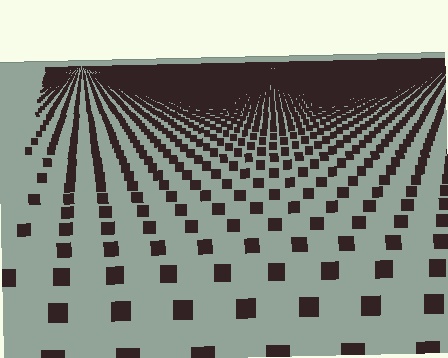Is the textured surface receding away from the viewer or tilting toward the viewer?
The surface is receding away from the viewer. Texture elements get smaller and denser toward the top.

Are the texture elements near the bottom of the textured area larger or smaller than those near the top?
Larger. Near the bottom, elements are closer to the viewer and appear at a bigger on-screen size.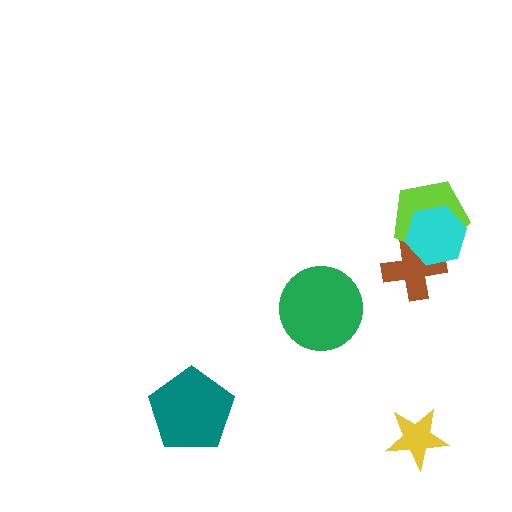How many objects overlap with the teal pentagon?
0 objects overlap with the teal pentagon.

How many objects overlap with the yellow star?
0 objects overlap with the yellow star.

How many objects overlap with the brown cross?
2 objects overlap with the brown cross.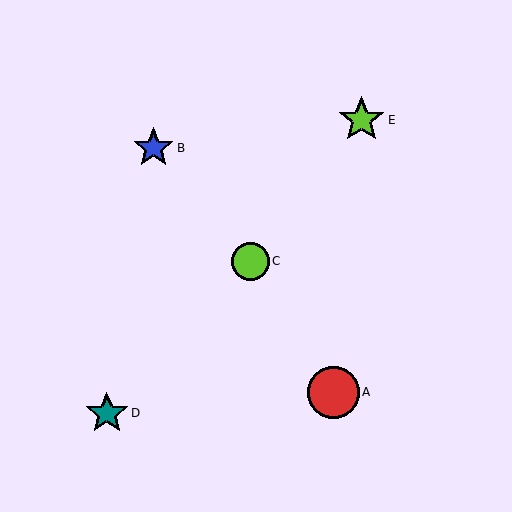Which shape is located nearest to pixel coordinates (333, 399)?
The red circle (labeled A) at (333, 392) is nearest to that location.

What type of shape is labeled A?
Shape A is a red circle.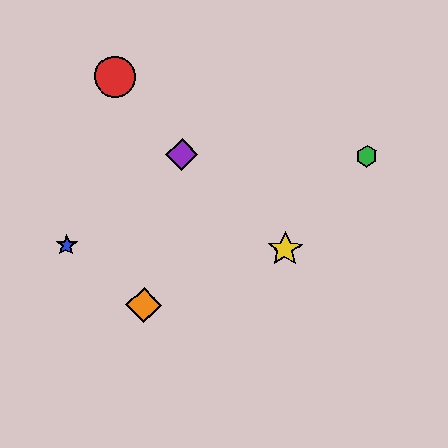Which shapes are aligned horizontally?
The blue star, the yellow star are aligned horizontally.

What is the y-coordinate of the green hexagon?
The green hexagon is at y≈156.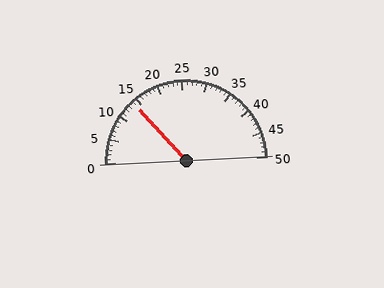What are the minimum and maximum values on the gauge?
The gauge ranges from 0 to 50.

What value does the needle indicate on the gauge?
The needle indicates approximately 14.